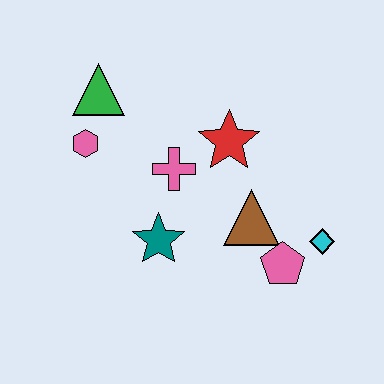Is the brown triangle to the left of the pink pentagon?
Yes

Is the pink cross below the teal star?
No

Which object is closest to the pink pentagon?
The cyan diamond is closest to the pink pentagon.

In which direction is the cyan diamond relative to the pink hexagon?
The cyan diamond is to the right of the pink hexagon.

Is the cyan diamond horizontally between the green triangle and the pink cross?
No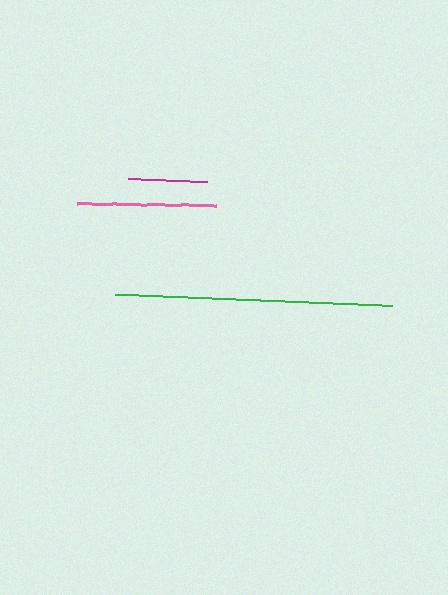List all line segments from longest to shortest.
From longest to shortest: green, pink, magenta.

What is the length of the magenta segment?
The magenta segment is approximately 79 pixels long.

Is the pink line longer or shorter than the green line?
The green line is longer than the pink line.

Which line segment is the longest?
The green line is the longest at approximately 276 pixels.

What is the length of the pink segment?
The pink segment is approximately 139 pixels long.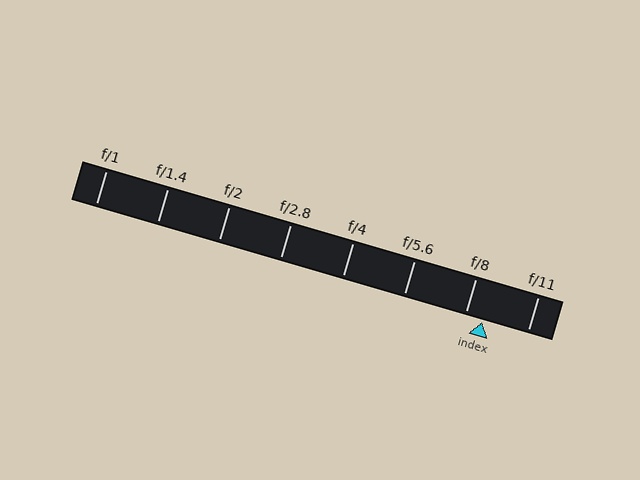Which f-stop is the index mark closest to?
The index mark is closest to f/8.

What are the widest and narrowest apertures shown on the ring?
The widest aperture shown is f/1 and the narrowest is f/11.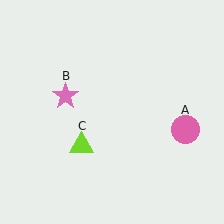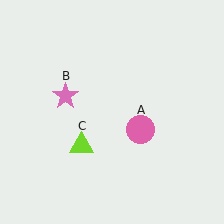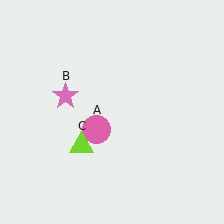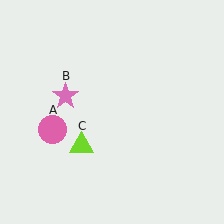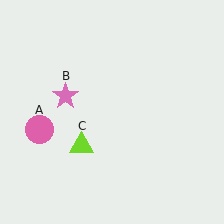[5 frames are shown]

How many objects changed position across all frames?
1 object changed position: pink circle (object A).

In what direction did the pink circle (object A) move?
The pink circle (object A) moved left.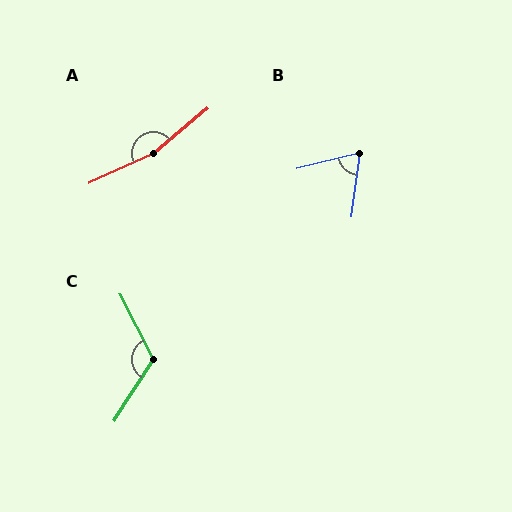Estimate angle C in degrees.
Approximately 120 degrees.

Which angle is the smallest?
B, at approximately 68 degrees.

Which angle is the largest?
A, at approximately 165 degrees.